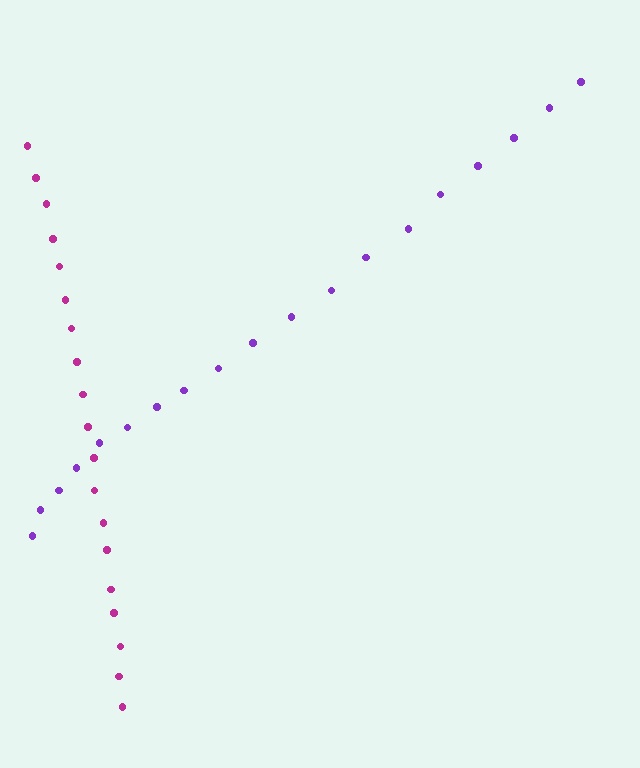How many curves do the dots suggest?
There are 2 distinct paths.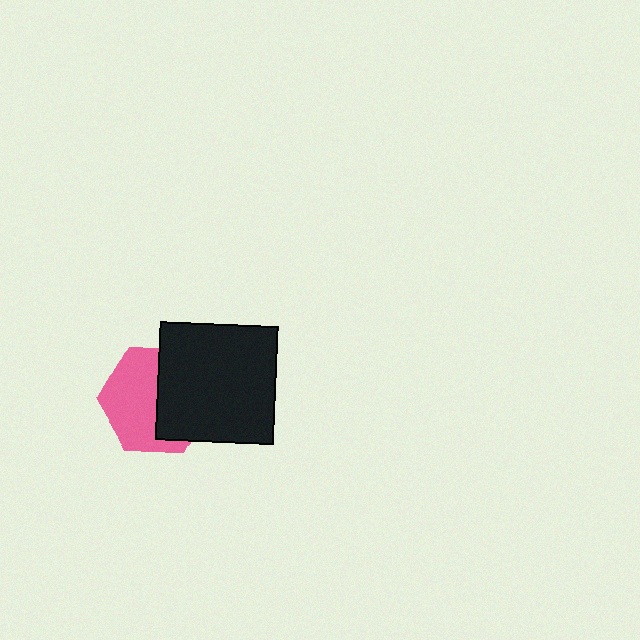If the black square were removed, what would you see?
You would see the complete pink hexagon.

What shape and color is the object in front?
The object in front is a black square.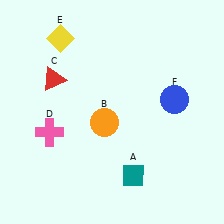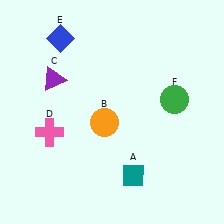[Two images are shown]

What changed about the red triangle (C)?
In Image 1, C is red. In Image 2, it changed to purple.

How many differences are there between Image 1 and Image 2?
There are 3 differences between the two images.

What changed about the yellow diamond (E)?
In Image 1, E is yellow. In Image 2, it changed to blue.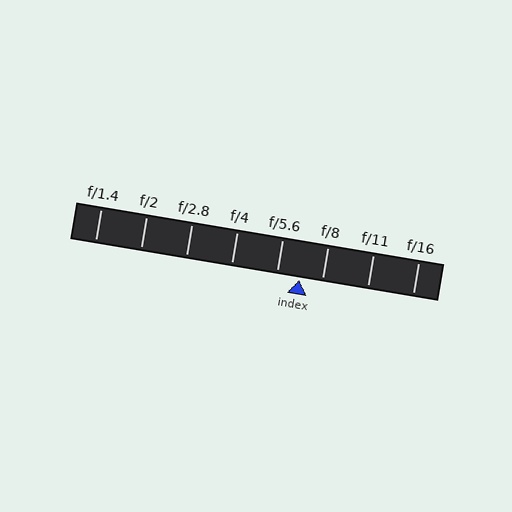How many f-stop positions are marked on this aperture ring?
There are 8 f-stop positions marked.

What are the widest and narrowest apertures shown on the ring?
The widest aperture shown is f/1.4 and the narrowest is f/16.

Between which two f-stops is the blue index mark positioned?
The index mark is between f/5.6 and f/8.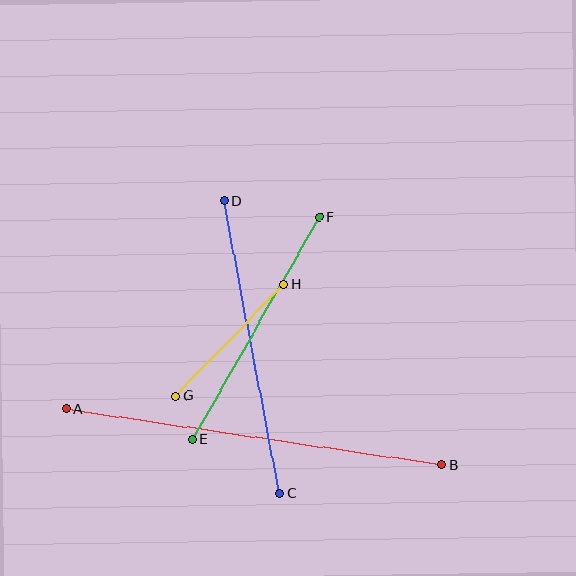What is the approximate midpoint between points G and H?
The midpoint is at approximately (230, 340) pixels.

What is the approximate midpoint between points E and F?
The midpoint is at approximately (256, 328) pixels.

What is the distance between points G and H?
The distance is approximately 155 pixels.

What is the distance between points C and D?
The distance is approximately 298 pixels.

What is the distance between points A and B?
The distance is approximately 380 pixels.